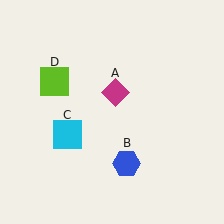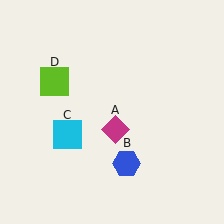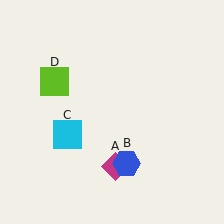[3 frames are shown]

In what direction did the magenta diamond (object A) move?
The magenta diamond (object A) moved down.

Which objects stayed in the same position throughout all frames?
Blue hexagon (object B) and cyan square (object C) and lime square (object D) remained stationary.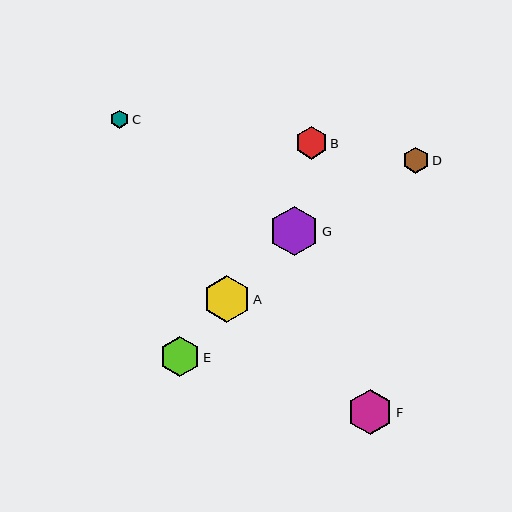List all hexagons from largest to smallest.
From largest to smallest: G, A, F, E, B, D, C.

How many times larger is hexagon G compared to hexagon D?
Hexagon G is approximately 1.9 times the size of hexagon D.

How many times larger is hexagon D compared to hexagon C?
Hexagon D is approximately 1.4 times the size of hexagon C.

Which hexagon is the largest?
Hexagon G is the largest with a size of approximately 49 pixels.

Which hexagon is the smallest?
Hexagon C is the smallest with a size of approximately 18 pixels.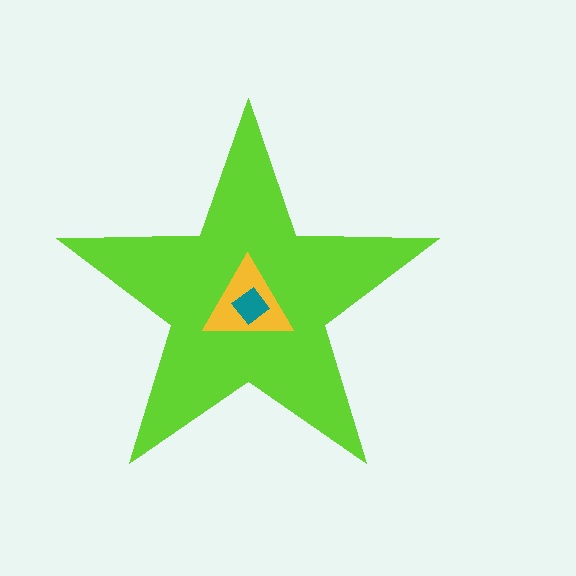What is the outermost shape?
The lime star.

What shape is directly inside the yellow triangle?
The teal diamond.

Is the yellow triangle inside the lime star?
Yes.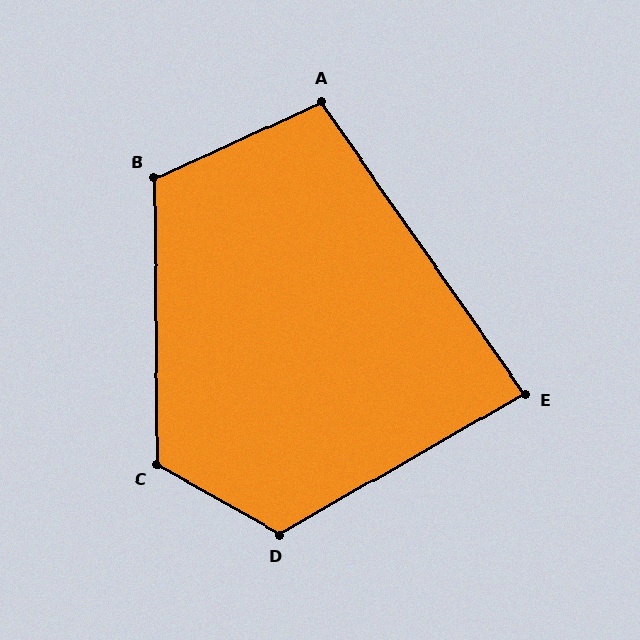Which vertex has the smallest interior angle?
E, at approximately 85 degrees.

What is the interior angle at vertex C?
Approximately 120 degrees (obtuse).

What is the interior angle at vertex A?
Approximately 100 degrees (obtuse).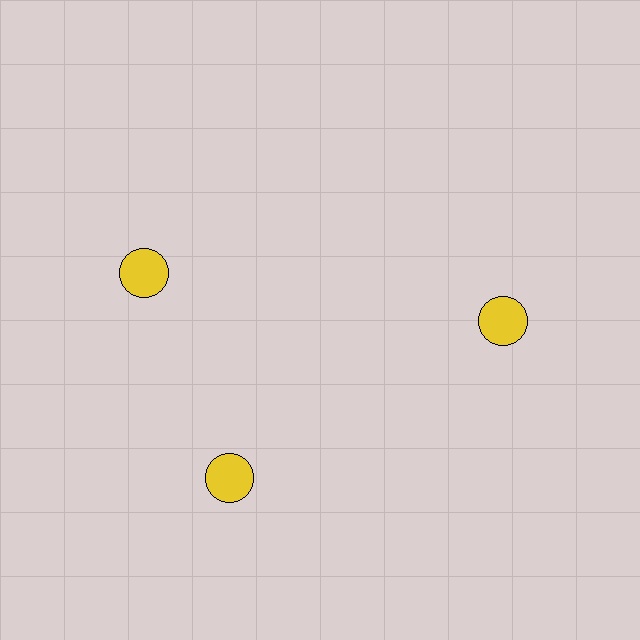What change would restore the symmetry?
The symmetry would be restored by rotating it back into even spacing with its neighbors so that all 3 circles sit at equal angles and equal distance from the center.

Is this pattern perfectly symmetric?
No. The 3 yellow circles are arranged in a ring, but one element near the 11 o'clock position is rotated out of alignment along the ring, breaking the 3-fold rotational symmetry.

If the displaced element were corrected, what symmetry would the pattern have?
It would have 3-fold rotational symmetry — the pattern would map onto itself every 120 degrees.